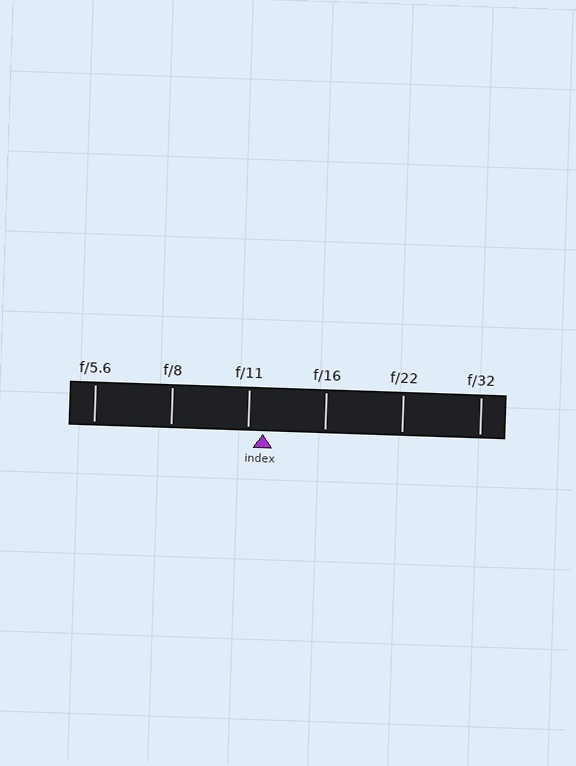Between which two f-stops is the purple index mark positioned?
The index mark is between f/11 and f/16.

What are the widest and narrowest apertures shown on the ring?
The widest aperture shown is f/5.6 and the narrowest is f/32.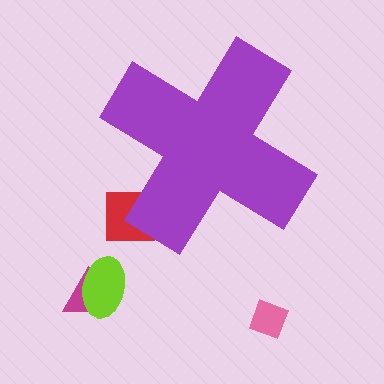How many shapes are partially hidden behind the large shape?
1 shape is partially hidden.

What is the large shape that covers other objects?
A purple cross.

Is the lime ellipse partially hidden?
No, the lime ellipse is fully visible.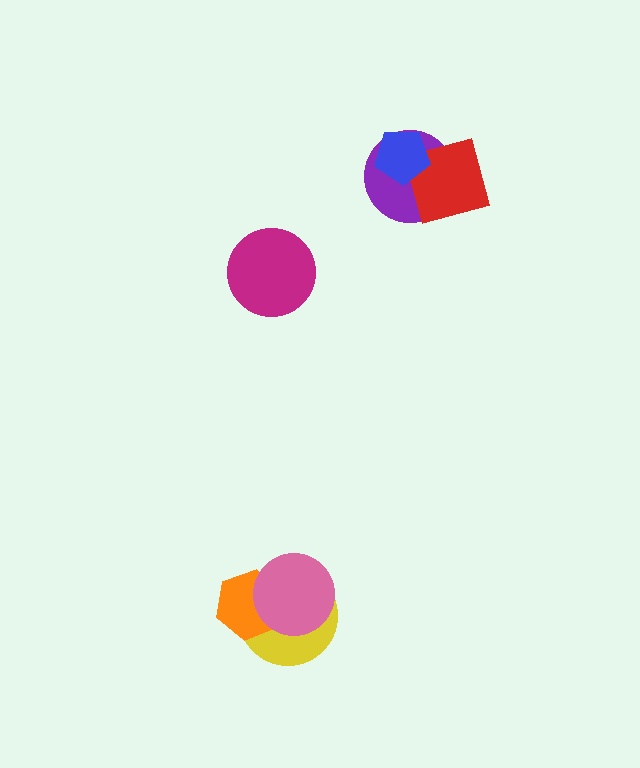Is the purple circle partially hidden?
Yes, it is partially covered by another shape.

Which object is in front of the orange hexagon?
The pink circle is in front of the orange hexagon.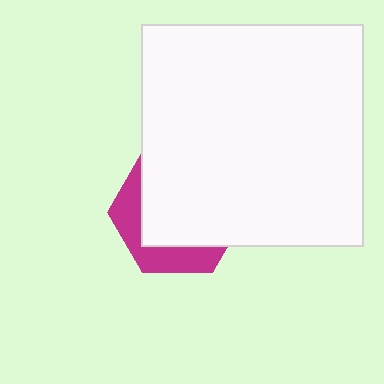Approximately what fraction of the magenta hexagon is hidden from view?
Roughly 68% of the magenta hexagon is hidden behind the white square.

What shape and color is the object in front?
The object in front is a white square.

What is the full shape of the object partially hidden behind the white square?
The partially hidden object is a magenta hexagon.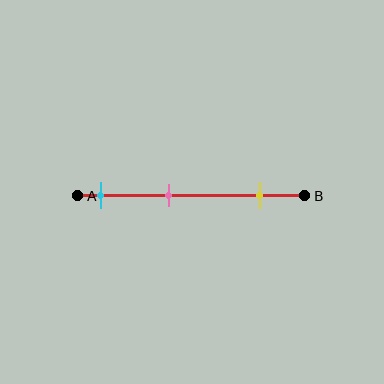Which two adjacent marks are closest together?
The cyan and pink marks are the closest adjacent pair.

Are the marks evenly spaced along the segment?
Yes, the marks are approximately evenly spaced.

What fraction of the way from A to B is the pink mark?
The pink mark is approximately 40% (0.4) of the way from A to B.